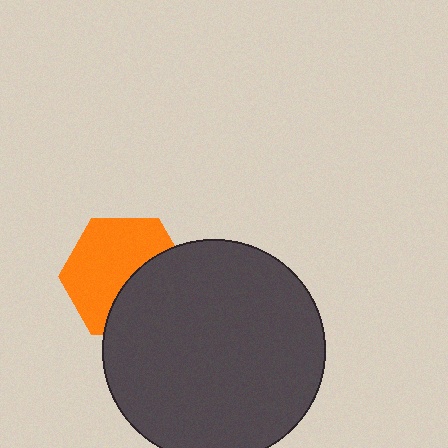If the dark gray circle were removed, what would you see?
You would see the complete orange hexagon.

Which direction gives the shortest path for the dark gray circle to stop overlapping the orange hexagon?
Moving toward the lower-right gives the shortest separation.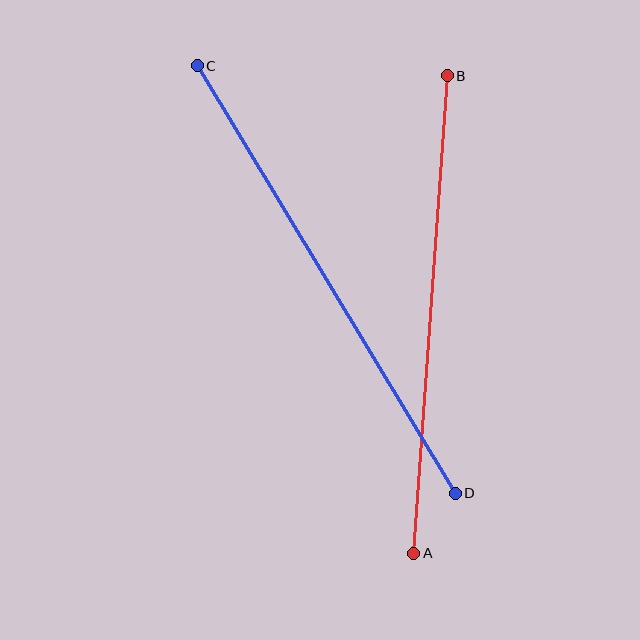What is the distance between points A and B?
The distance is approximately 478 pixels.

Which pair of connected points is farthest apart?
Points C and D are farthest apart.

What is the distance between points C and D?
The distance is approximately 500 pixels.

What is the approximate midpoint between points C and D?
The midpoint is at approximately (326, 280) pixels.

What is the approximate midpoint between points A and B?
The midpoint is at approximately (431, 314) pixels.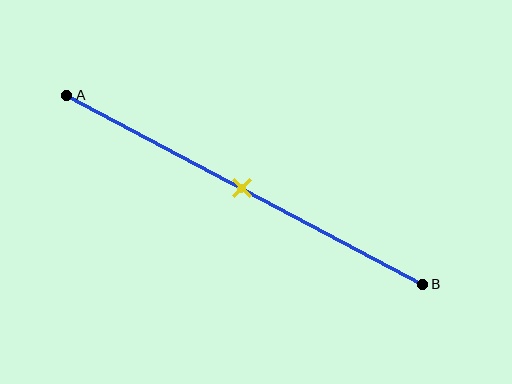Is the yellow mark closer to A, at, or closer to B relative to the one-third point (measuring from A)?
The yellow mark is closer to point B than the one-third point of segment AB.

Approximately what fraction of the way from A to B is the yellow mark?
The yellow mark is approximately 50% of the way from A to B.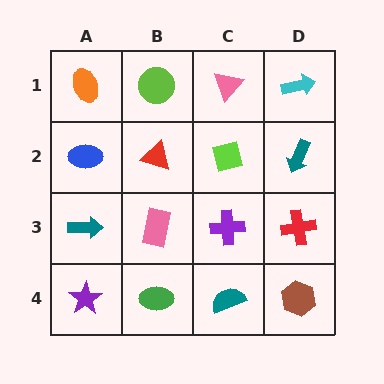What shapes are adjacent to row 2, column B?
A lime circle (row 1, column B), a pink rectangle (row 3, column B), a blue ellipse (row 2, column A), a lime square (row 2, column C).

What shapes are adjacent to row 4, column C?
A purple cross (row 3, column C), a green ellipse (row 4, column B), a brown hexagon (row 4, column D).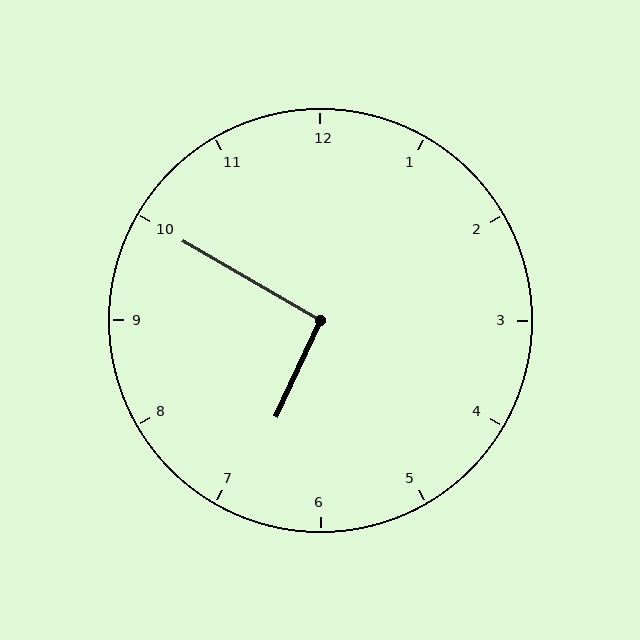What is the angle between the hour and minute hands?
Approximately 95 degrees.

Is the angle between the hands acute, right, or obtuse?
It is right.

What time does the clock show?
6:50.